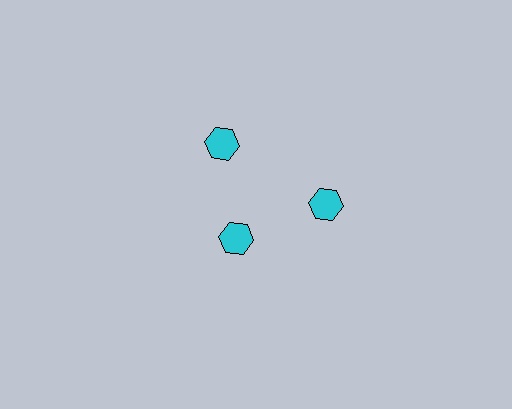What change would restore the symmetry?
The symmetry would be restored by moving it outward, back onto the ring so that all 3 hexagons sit at equal angles and equal distance from the center.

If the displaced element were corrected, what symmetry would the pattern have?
It would have 3-fold rotational symmetry — the pattern would map onto itself every 120 degrees.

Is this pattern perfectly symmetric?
No. The 3 cyan hexagons are arranged in a ring, but one element near the 7 o'clock position is pulled inward toward the center, breaking the 3-fold rotational symmetry.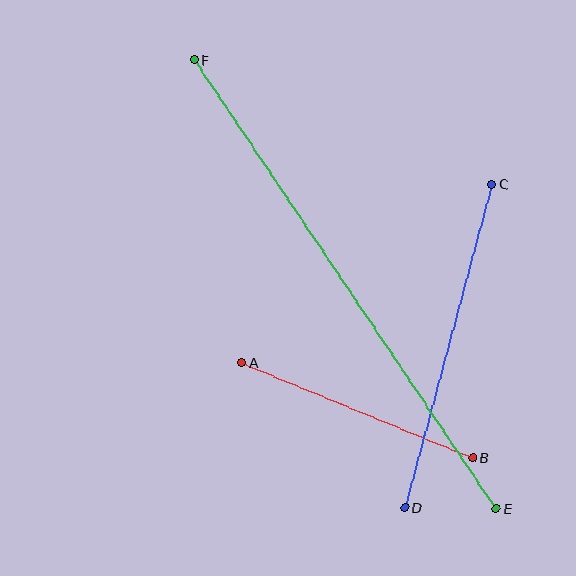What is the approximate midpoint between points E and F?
The midpoint is at approximately (345, 284) pixels.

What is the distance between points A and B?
The distance is approximately 250 pixels.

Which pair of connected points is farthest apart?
Points E and F are farthest apart.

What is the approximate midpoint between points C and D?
The midpoint is at approximately (448, 346) pixels.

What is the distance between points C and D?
The distance is approximately 335 pixels.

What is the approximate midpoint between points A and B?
The midpoint is at approximately (357, 410) pixels.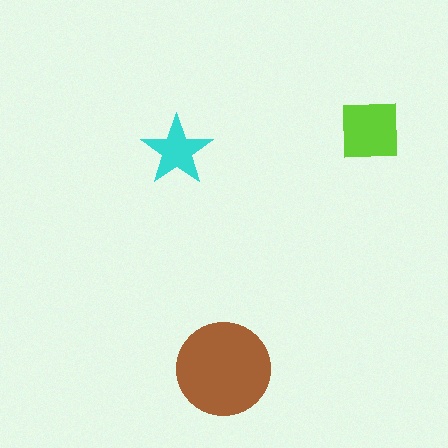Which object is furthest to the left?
The cyan star is leftmost.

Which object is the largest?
The brown circle.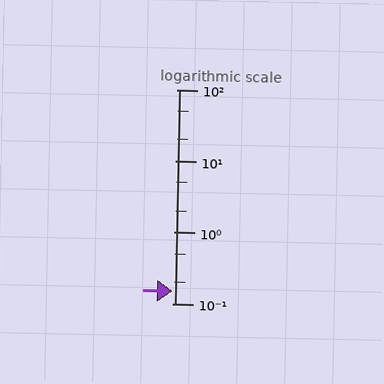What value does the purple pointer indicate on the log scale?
The pointer indicates approximately 0.15.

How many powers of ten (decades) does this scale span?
The scale spans 3 decades, from 0.1 to 100.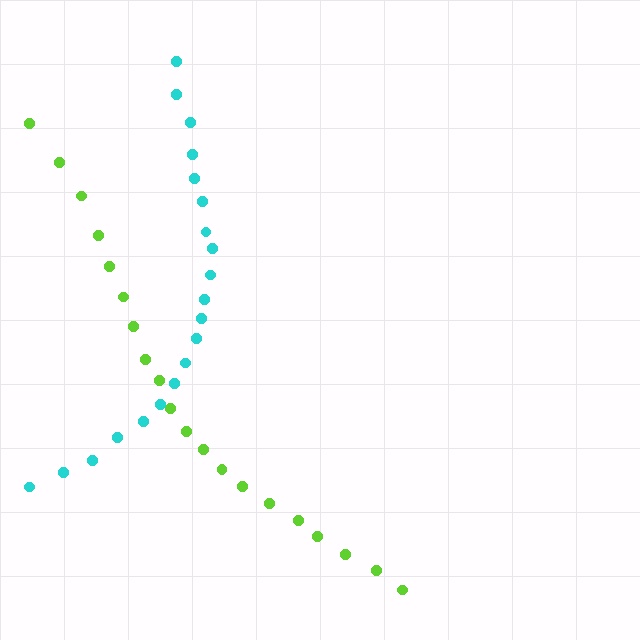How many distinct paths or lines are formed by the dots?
There are 2 distinct paths.